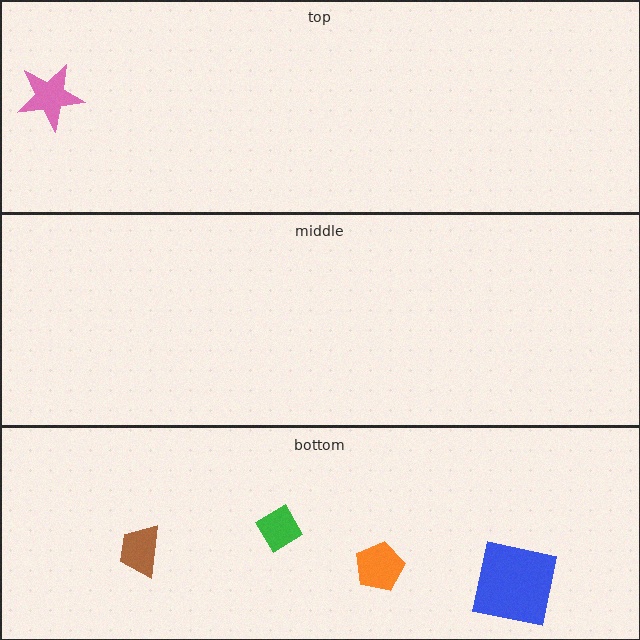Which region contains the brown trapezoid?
The bottom region.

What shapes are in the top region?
The pink star.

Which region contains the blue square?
The bottom region.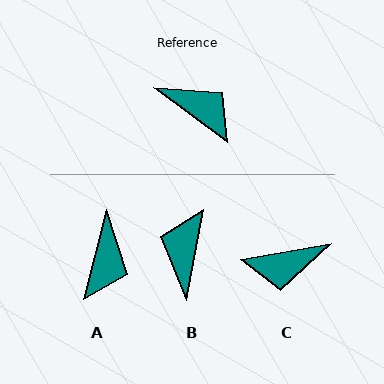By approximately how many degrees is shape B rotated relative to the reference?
Approximately 116 degrees counter-clockwise.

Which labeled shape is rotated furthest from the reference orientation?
C, about 133 degrees away.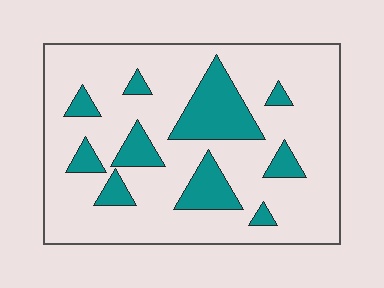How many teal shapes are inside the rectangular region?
10.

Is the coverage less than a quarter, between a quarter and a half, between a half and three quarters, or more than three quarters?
Less than a quarter.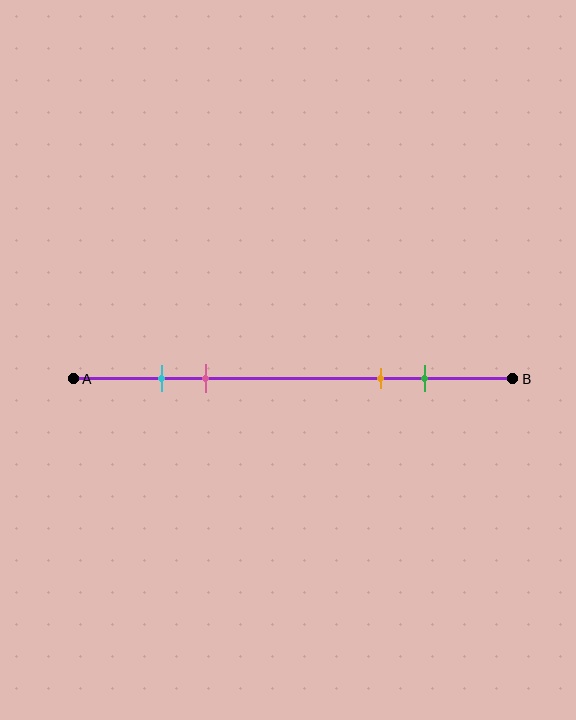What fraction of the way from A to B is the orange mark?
The orange mark is approximately 70% (0.7) of the way from A to B.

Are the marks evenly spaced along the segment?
No, the marks are not evenly spaced.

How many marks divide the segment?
There are 4 marks dividing the segment.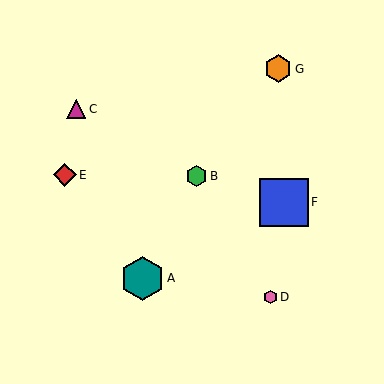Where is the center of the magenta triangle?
The center of the magenta triangle is at (76, 109).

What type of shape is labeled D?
Shape D is a pink hexagon.